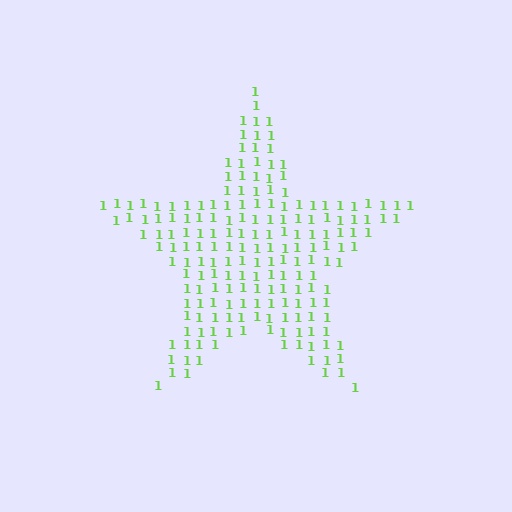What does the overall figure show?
The overall figure shows a star.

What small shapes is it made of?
It is made of small digit 1's.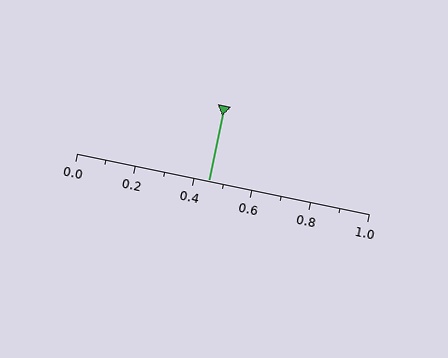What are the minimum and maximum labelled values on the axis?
The axis runs from 0.0 to 1.0.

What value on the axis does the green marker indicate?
The marker indicates approximately 0.45.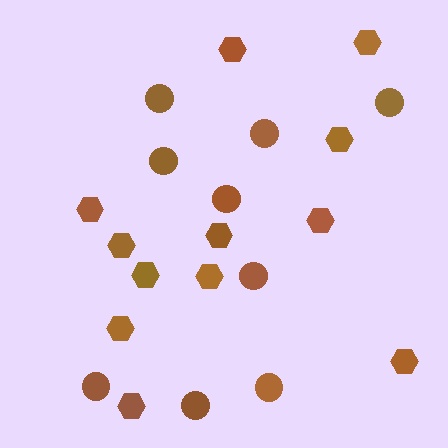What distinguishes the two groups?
There are 2 groups: one group of hexagons (12) and one group of circles (9).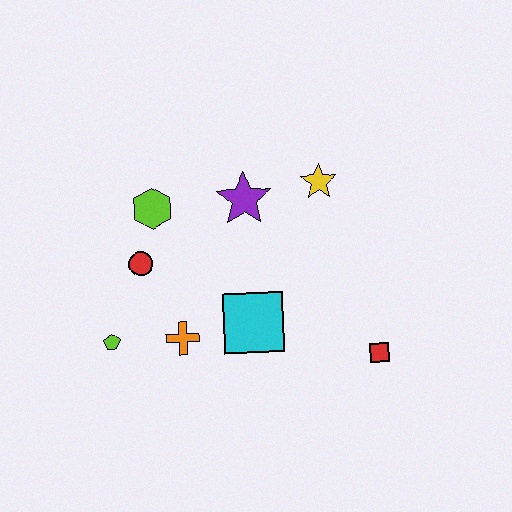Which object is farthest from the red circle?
The red square is farthest from the red circle.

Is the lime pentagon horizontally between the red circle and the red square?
No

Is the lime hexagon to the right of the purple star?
No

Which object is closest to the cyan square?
The orange cross is closest to the cyan square.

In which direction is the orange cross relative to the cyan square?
The orange cross is to the left of the cyan square.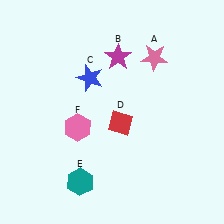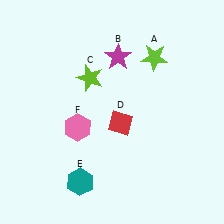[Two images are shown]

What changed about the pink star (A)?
In Image 1, A is pink. In Image 2, it changed to lime.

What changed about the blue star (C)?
In Image 1, C is blue. In Image 2, it changed to lime.